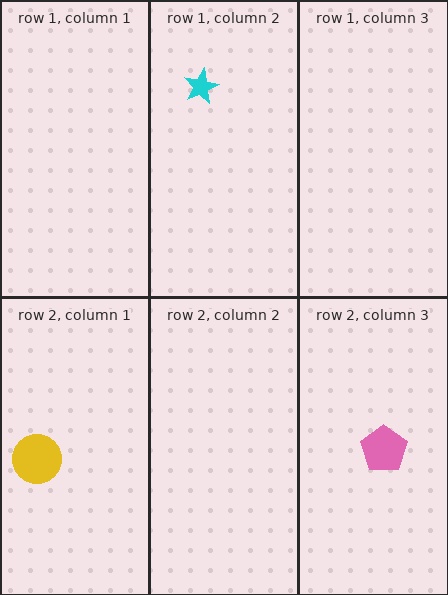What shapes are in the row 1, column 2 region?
The cyan star.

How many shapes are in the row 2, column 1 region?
1.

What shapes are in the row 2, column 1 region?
The yellow circle.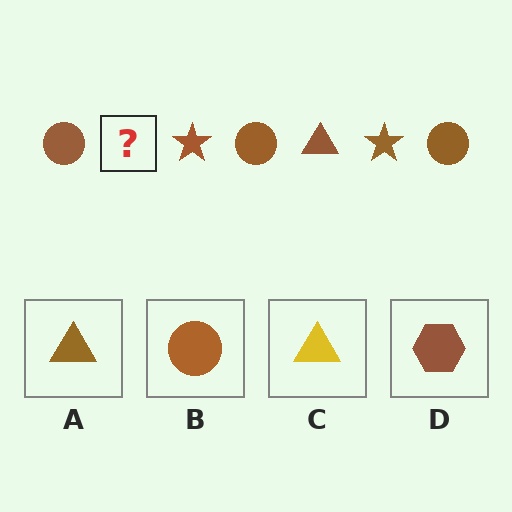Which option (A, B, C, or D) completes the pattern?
A.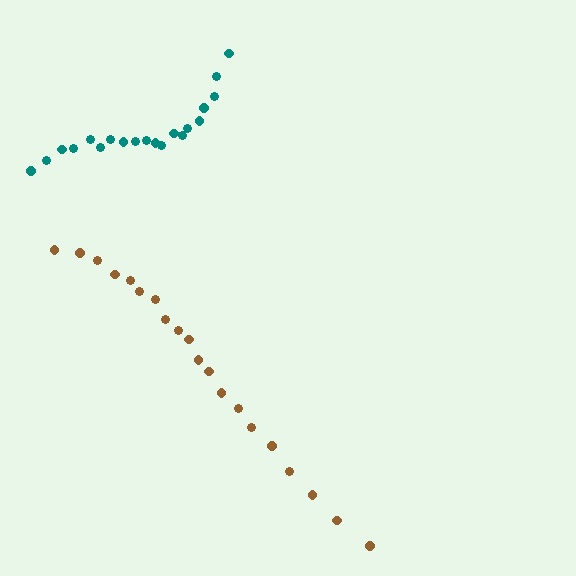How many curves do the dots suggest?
There are 2 distinct paths.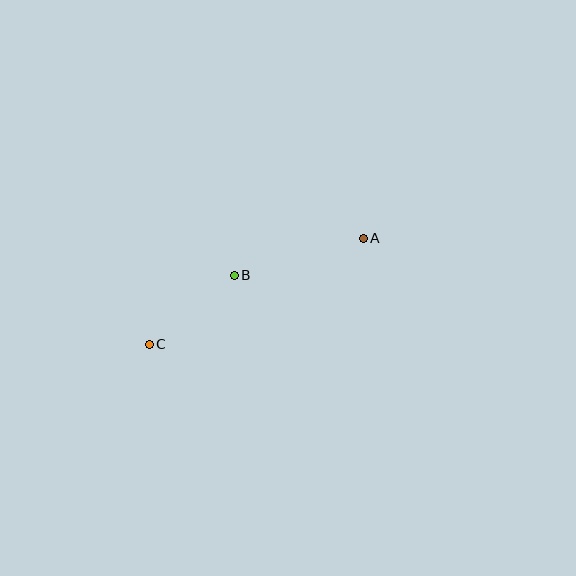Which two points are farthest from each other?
Points A and C are farthest from each other.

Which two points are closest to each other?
Points B and C are closest to each other.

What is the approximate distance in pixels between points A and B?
The distance between A and B is approximately 134 pixels.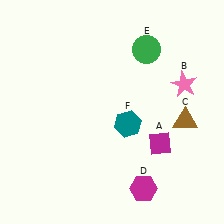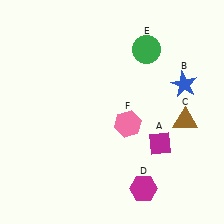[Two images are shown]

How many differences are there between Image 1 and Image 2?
There are 2 differences between the two images.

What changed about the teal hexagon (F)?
In Image 1, F is teal. In Image 2, it changed to pink.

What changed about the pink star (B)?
In Image 1, B is pink. In Image 2, it changed to blue.